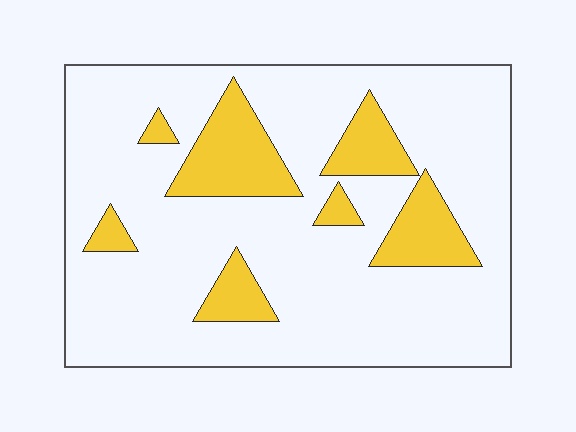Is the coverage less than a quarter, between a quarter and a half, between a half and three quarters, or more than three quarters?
Less than a quarter.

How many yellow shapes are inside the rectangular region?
7.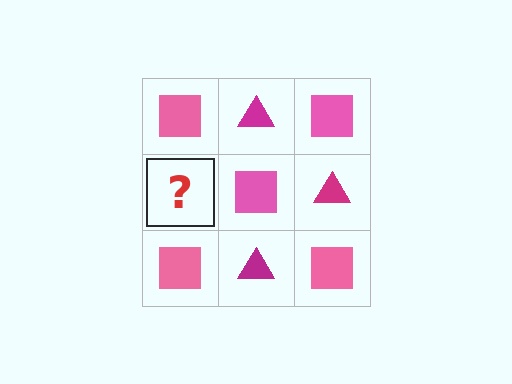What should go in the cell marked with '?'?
The missing cell should contain a magenta triangle.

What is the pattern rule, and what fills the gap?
The rule is that it alternates pink square and magenta triangle in a checkerboard pattern. The gap should be filled with a magenta triangle.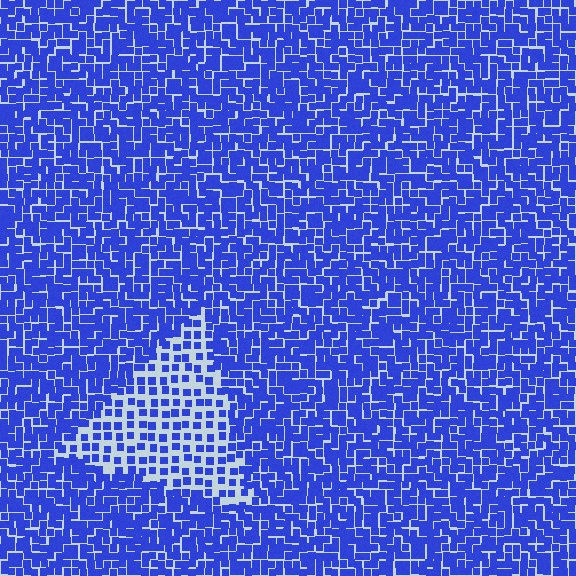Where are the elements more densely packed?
The elements are more densely packed outside the triangle boundary.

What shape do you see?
I see a triangle.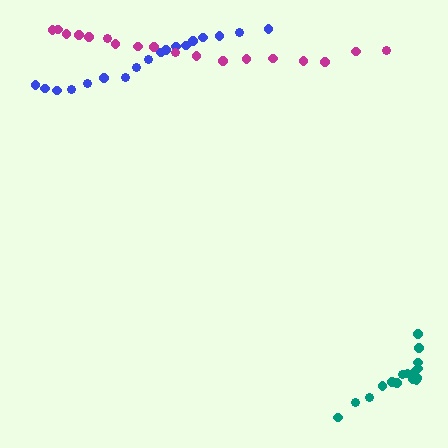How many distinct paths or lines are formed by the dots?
There are 3 distinct paths.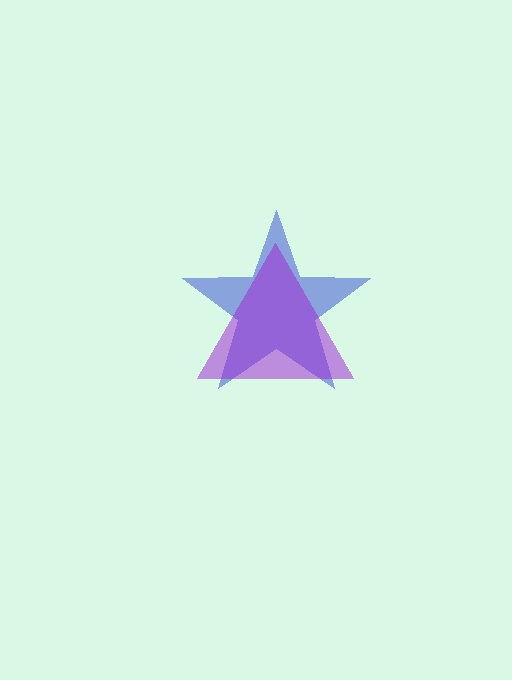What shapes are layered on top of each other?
The layered shapes are: a blue star, a purple triangle.